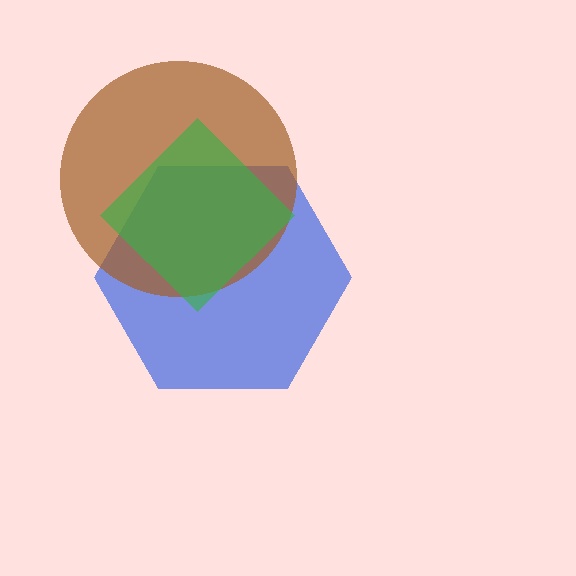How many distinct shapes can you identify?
There are 3 distinct shapes: a blue hexagon, a brown circle, a green diamond.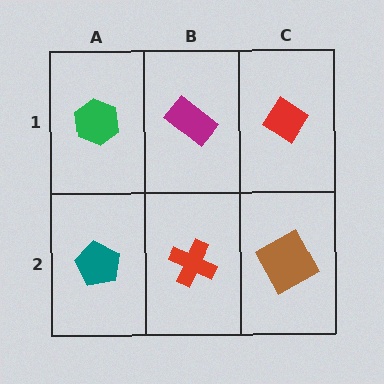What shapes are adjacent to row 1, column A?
A teal pentagon (row 2, column A), a magenta rectangle (row 1, column B).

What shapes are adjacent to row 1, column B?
A red cross (row 2, column B), a green hexagon (row 1, column A), a red diamond (row 1, column C).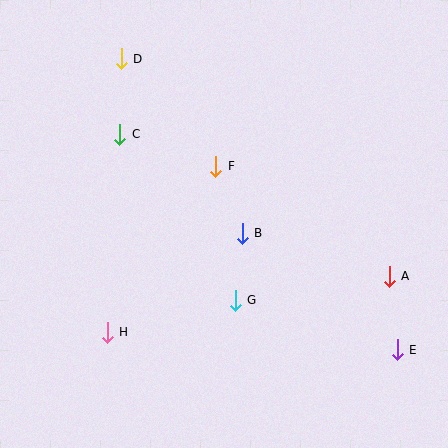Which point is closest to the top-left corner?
Point D is closest to the top-left corner.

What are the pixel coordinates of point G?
Point G is at (235, 300).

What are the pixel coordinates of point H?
Point H is at (107, 332).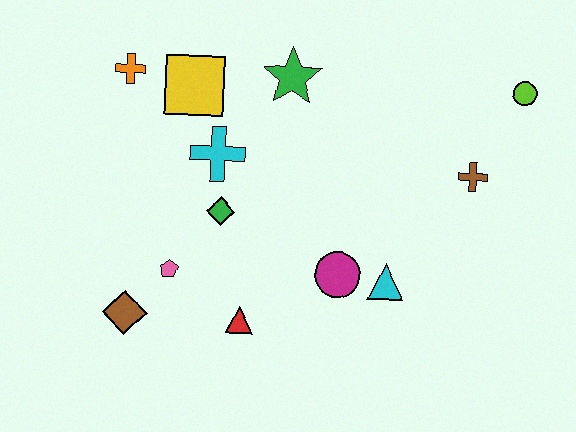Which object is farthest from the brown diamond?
The lime circle is farthest from the brown diamond.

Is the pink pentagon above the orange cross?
No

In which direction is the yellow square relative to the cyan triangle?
The yellow square is to the left of the cyan triangle.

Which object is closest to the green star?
The yellow square is closest to the green star.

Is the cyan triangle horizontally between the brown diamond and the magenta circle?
No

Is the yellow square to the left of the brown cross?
Yes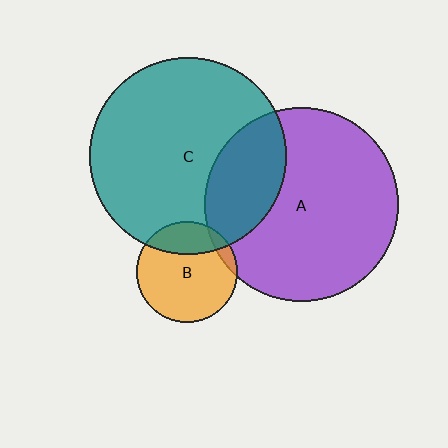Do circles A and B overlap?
Yes.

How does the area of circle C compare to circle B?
Approximately 3.8 times.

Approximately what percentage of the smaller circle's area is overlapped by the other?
Approximately 10%.